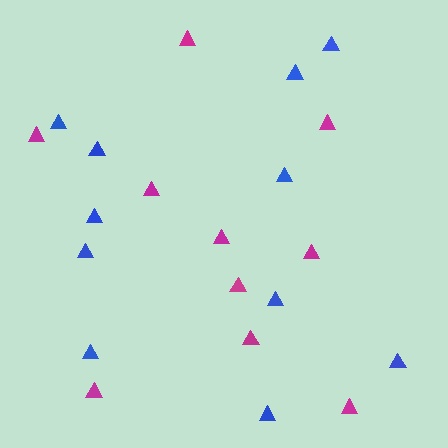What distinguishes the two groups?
There are 2 groups: one group of blue triangles (11) and one group of magenta triangles (10).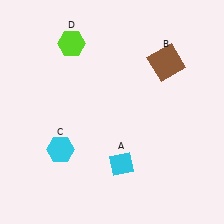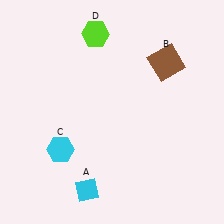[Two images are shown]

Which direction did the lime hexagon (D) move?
The lime hexagon (D) moved right.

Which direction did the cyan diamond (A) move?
The cyan diamond (A) moved left.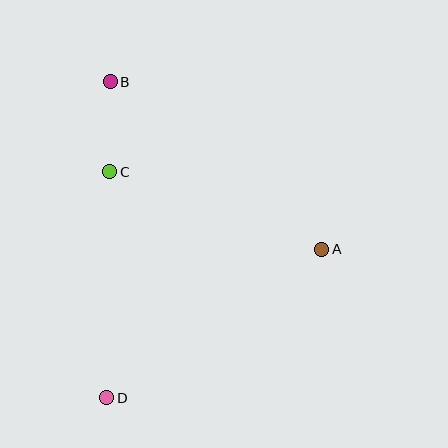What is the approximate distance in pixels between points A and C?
The distance between A and C is approximately 226 pixels.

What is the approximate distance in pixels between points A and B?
The distance between A and B is approximately 270 pixels.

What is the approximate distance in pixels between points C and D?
The distance between C and D is approximately 226 pixels.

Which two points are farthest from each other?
Points B and D are farthest from each other.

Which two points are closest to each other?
Points B and C are closest to each other.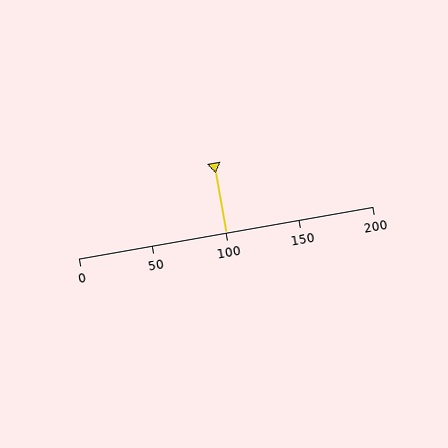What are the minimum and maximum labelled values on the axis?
The axis runs from 0 to 200.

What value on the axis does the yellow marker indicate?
The marker indicates approximately 100.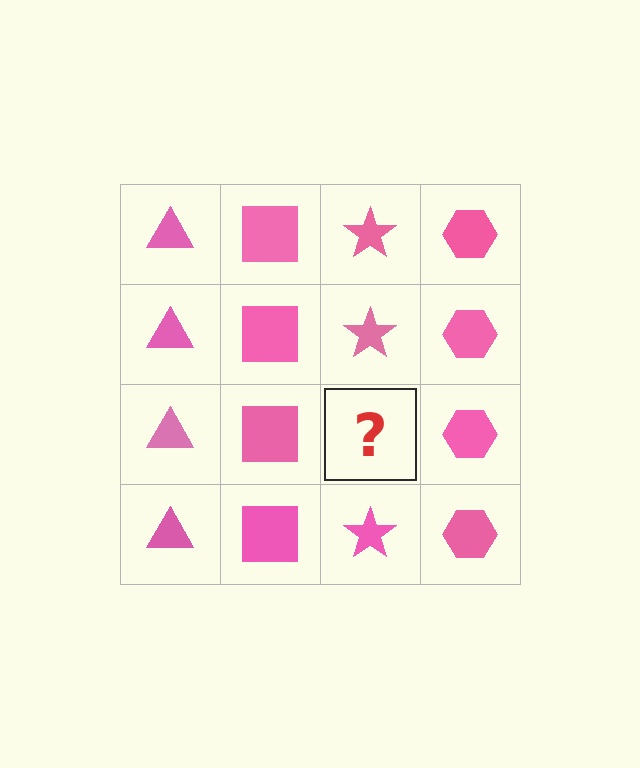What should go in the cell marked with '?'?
The missing cell should contain a pink star.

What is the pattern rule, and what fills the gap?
The rule is that each column has a consistent shape. The gap should be filled with a pink star.